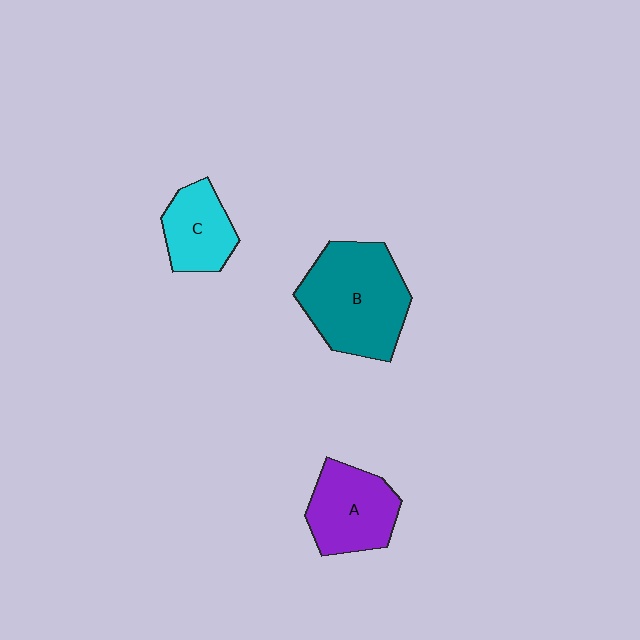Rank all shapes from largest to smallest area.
From largest to smallest: B (teal), A (purple), C (cyan).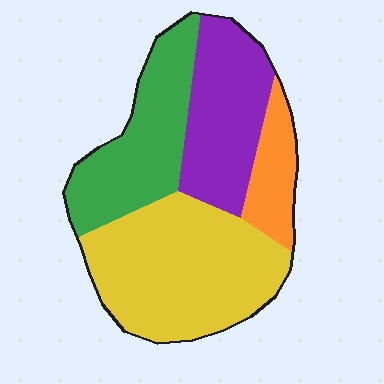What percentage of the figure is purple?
Purple takes up about one quarter (1/4) of the figure.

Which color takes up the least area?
Orange, at roughly 10%.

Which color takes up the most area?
Yellow, at roughly 40%.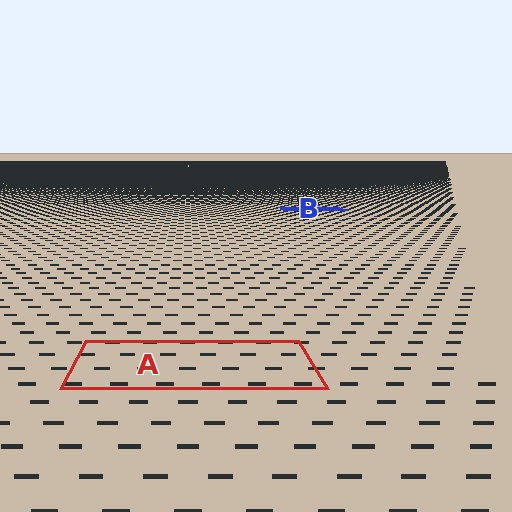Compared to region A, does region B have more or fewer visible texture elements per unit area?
Region B has more texture elements per unit area — they are packed more densely because it is farther away.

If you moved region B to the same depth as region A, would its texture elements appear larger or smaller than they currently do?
They would appear larger. At a closer depth, the same texture elements are projected at a bigger on-screen size.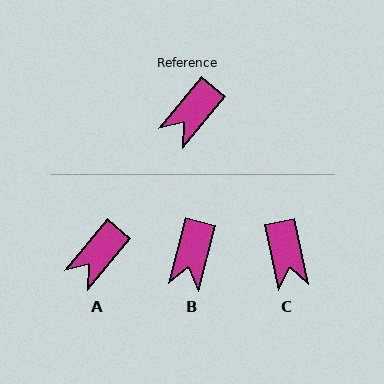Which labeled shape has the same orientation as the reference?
A.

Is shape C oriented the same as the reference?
No, it is off by about 51 degrees.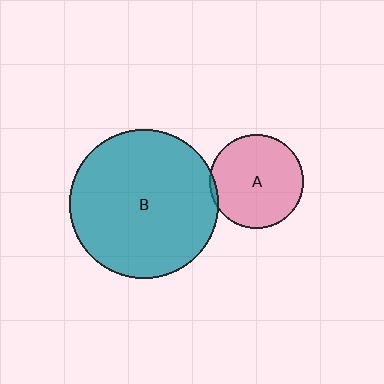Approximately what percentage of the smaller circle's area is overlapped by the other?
Approximately 5%.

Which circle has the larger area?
Circle B (teal).